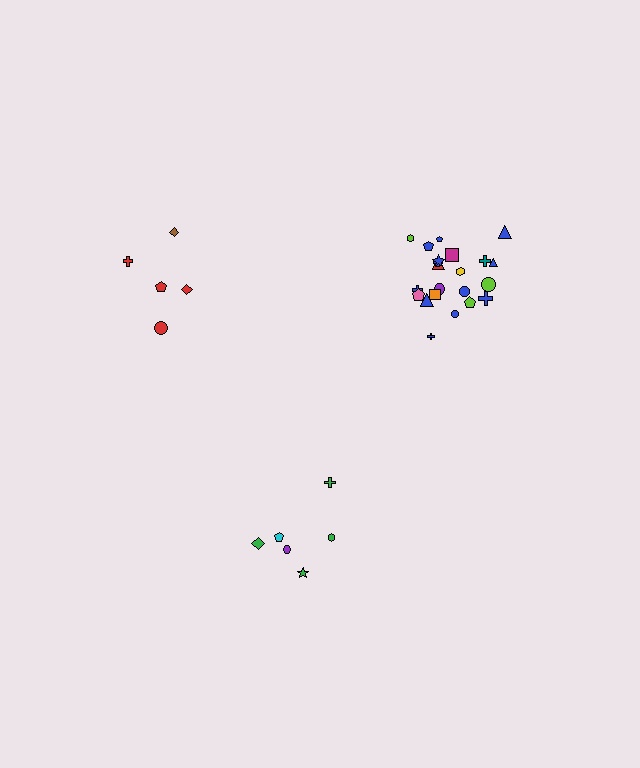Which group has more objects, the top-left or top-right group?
The top-right group.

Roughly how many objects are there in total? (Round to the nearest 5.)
Roughly 35 objects in total.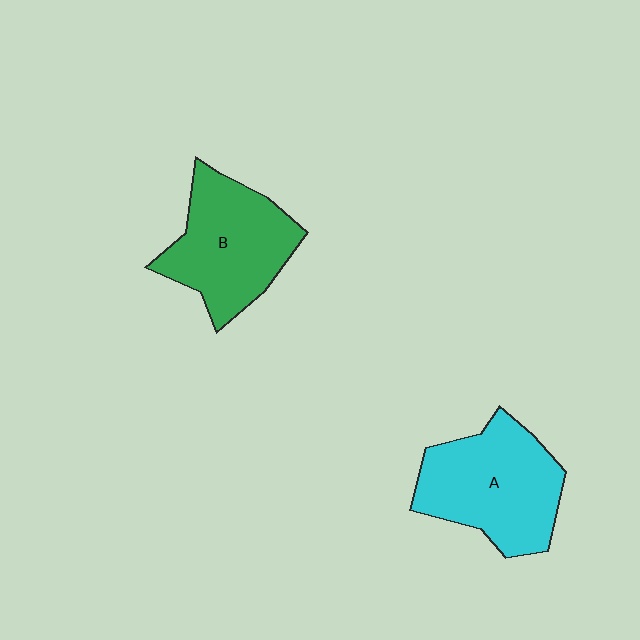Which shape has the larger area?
Shape A (cyan).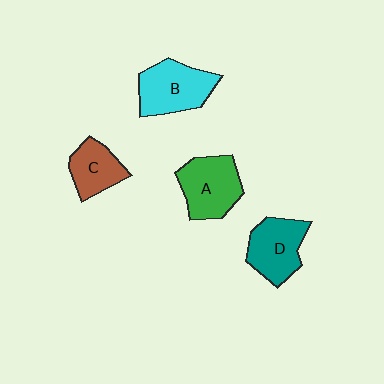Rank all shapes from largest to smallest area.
From largest to smallest: B (cyan), A (green), D (teal), C (brown).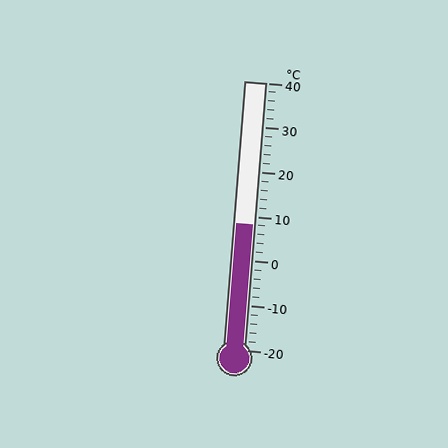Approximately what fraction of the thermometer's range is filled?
The thermometer is filled to approximately 45% of its range.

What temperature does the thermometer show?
The thermometer shows approximately 8°C.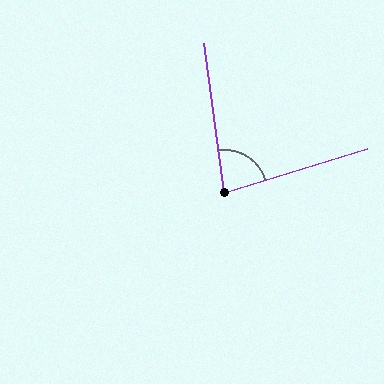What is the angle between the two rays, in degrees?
Approximately 81 degrees.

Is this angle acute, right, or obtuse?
It is acute.